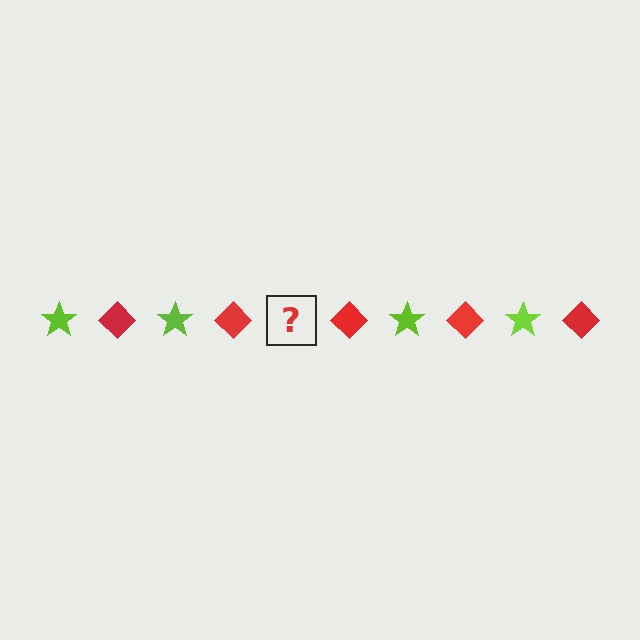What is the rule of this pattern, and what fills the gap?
The rule is that the pattern alternates between lime star and red diamond. The gap should be filled with a lime star.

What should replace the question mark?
The question mark should be replaced with a lime star.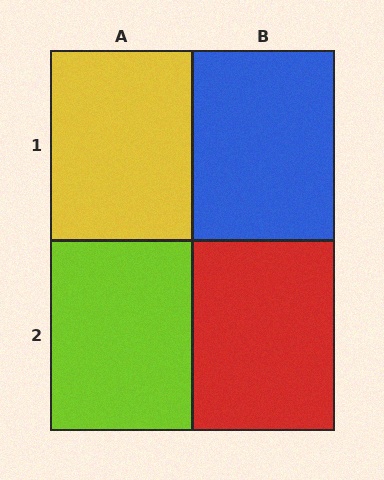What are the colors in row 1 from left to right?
Yellow, blue.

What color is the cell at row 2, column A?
Lime.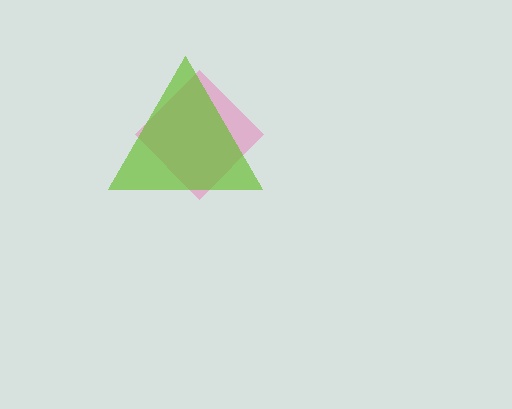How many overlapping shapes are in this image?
There are 2 overlapping shapes in the image.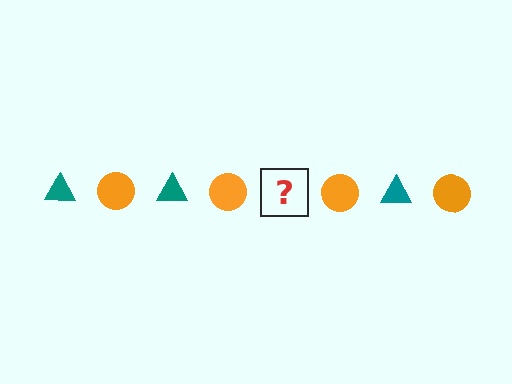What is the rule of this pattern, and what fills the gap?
The rule is that the pattern alternates between teal triangle and orange circle. The gap should be filled with a teal triangle.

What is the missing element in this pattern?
The missing element is a teal triangle.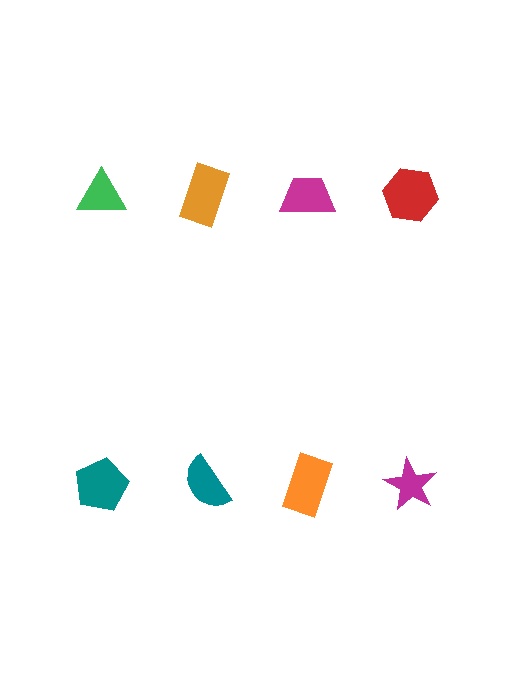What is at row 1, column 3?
A magenta trapezoid.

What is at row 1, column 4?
A red hexagon.